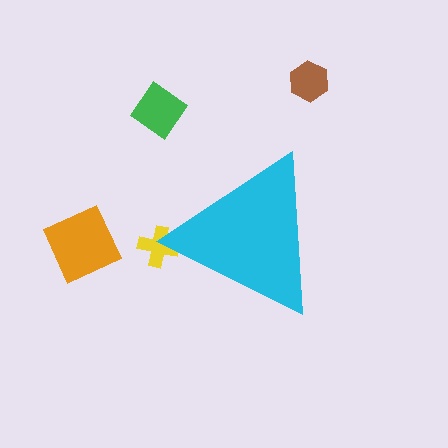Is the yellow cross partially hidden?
Yes, the yellow cross is partially hidden behind the cyan triangle.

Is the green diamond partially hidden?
No, the green diamond is fully visible.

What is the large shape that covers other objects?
A cyan triangle.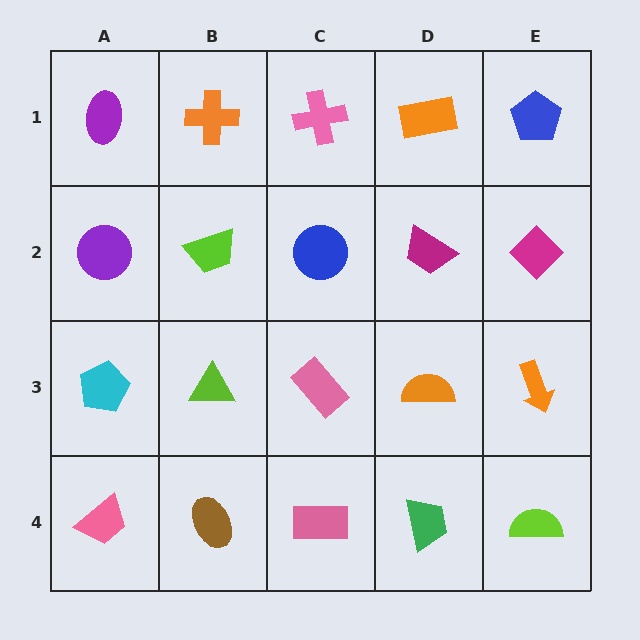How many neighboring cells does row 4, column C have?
3.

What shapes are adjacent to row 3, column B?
A lime trapezoid (row 2, column B), a brown ellipse (row 4, column B), a cyan pentagon (row 3, column A), a pink rectangle (row 3, column C).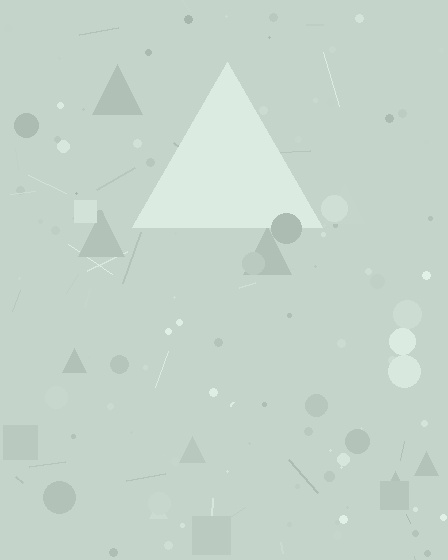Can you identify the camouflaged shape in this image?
The camouflaged shape is a triangle.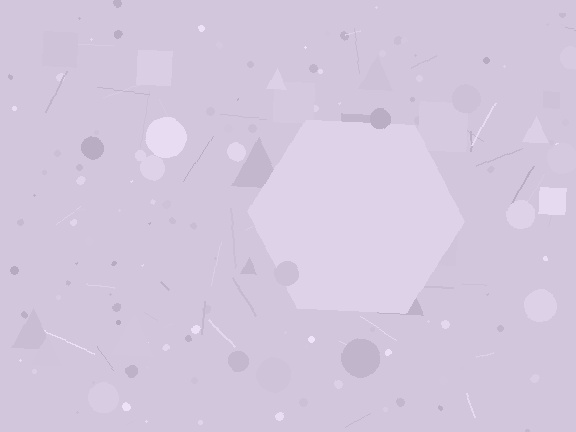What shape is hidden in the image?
A hexagon is hidden in the image.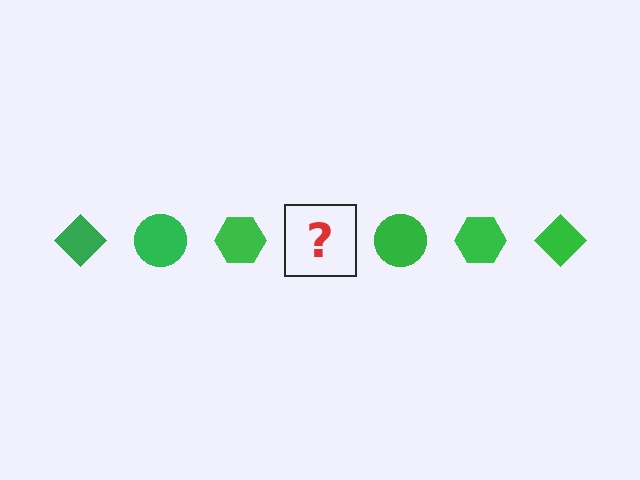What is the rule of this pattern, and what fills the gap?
The rule is that the pattern cycles through diamond, circle, hexagon shapes in green. The gap should be filled with a green diamond.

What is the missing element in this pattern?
The missing element is a green diamond.